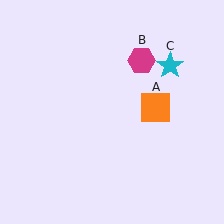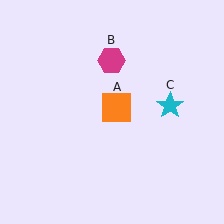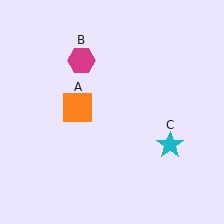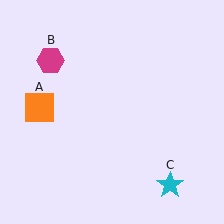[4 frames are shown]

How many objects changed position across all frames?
3 objects changed position: orange square (object A), magenta hexagon (object B), cyan star (object C).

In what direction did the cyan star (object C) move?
The cyan star (object C) moved down.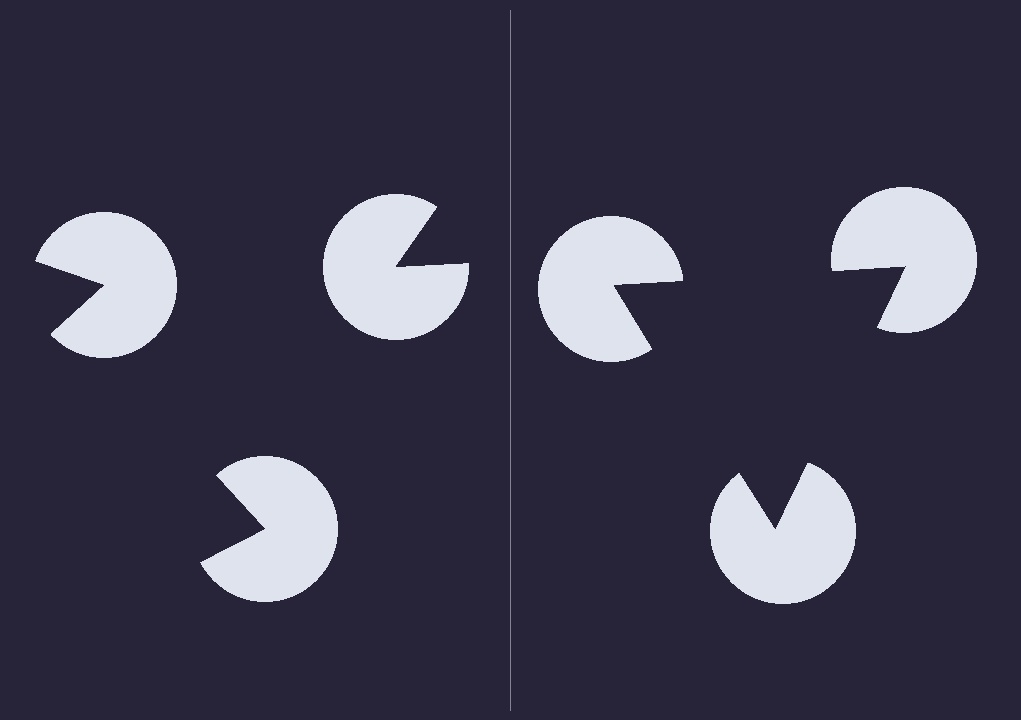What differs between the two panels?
The pac-man discs are positioned identically on both sides; only the wedge orientations differ. On the right they align to a triangle; on the left they are misaligned.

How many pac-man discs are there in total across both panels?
6 — 3 on each side.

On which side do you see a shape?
An illusory triangle appears on the right side. On the left side the wedge cuts are rotated, so no coherent shape forms.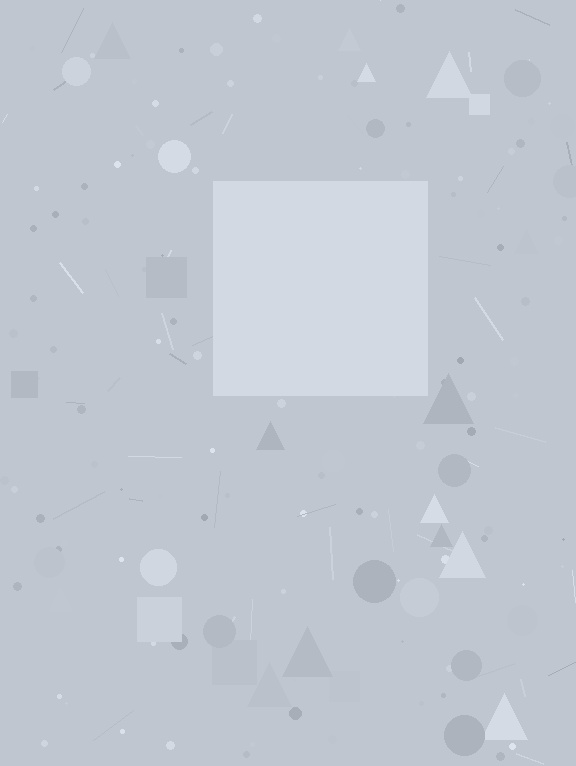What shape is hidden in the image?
A square is hidden in the image.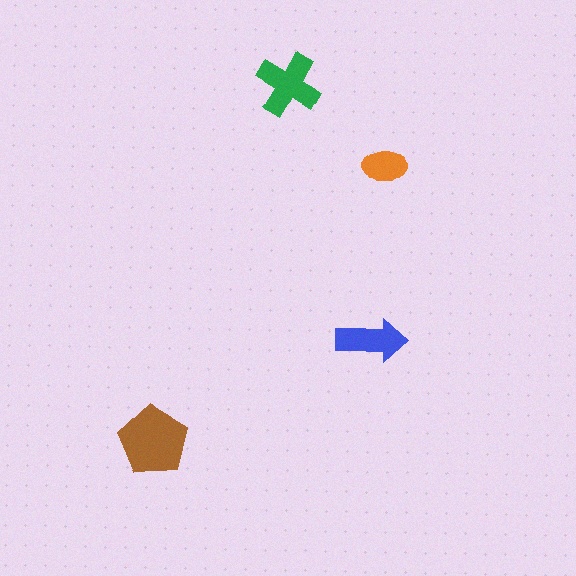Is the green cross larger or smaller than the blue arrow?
Larger.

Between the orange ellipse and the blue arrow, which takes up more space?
The blue arrow.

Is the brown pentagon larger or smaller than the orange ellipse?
Larger.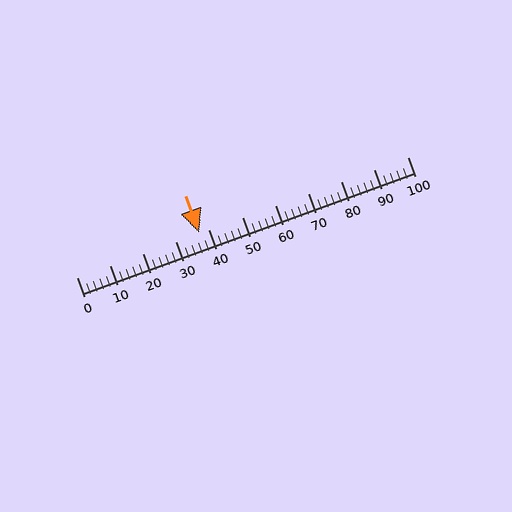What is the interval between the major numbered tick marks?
The major tick marks are spaced 10 units apart.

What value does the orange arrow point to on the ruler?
The orange arrow points to approximately 37.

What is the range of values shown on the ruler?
The ruler shows values from 0 to 100.